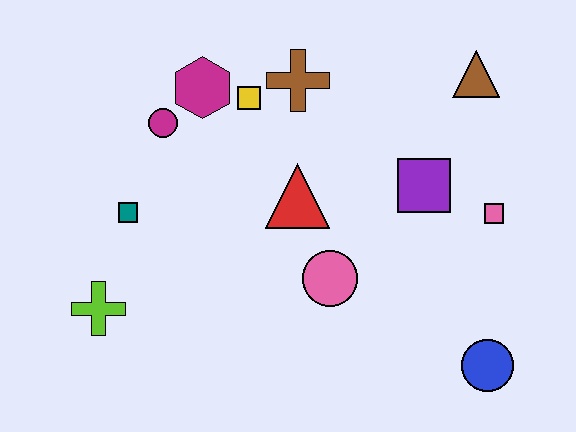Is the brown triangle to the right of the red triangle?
Yes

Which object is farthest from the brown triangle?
The lime cross is farthest from the brown triangle.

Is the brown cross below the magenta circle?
No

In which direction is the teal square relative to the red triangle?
The teal square is to the left of the red triangle.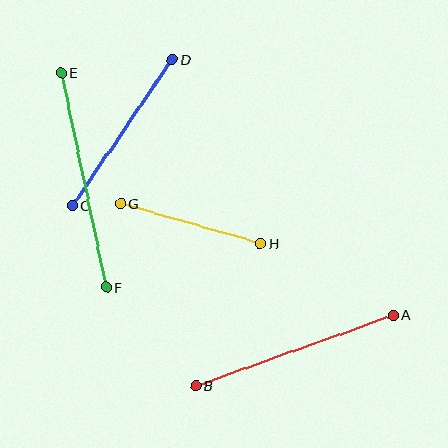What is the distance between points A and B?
The distance is approximately 210 pixels.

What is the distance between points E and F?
The distance is approximately 219 pixels.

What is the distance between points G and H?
The distance is approximately 145 pixels.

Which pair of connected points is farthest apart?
Points E and F are farthest apart.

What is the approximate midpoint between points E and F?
The midpoint is at approximately (84, 180) pixels.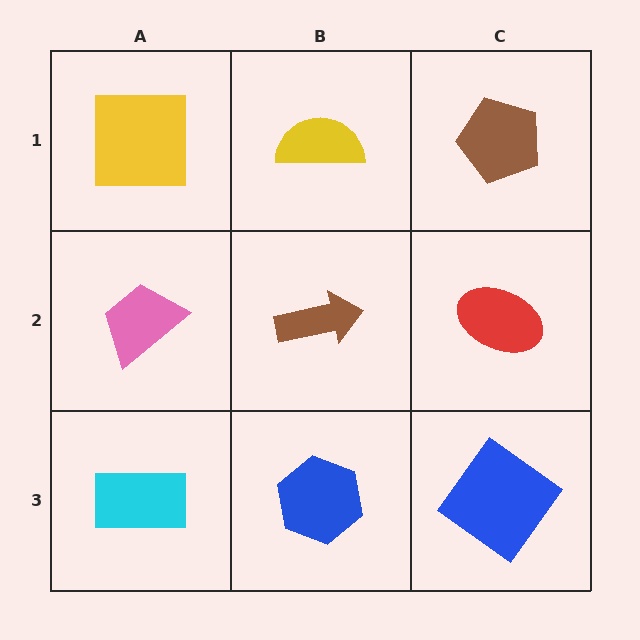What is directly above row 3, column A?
A pink trapezoid.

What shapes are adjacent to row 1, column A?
A pink trapezoid (row 2, column A), a yellow semicircle (row 1, column B).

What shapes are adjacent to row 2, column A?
A yellow square (row 1, column A), a cyan rectangle (row 3, column A), a brown arrow (row 2, column B).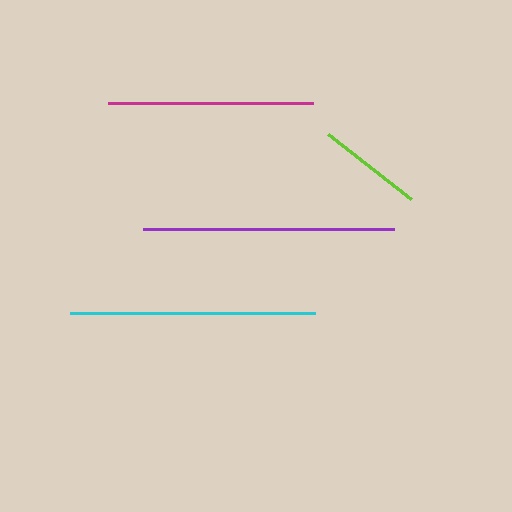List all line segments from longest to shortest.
From longest to shortest: purple, cyan, magenta, lime.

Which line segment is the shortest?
The lime line is the shortest at approximately 105 pixels.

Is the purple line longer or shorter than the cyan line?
The purple line is longer than the cyan line.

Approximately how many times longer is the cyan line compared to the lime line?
The cyan line is approximately 2.3 times the length of the lime line.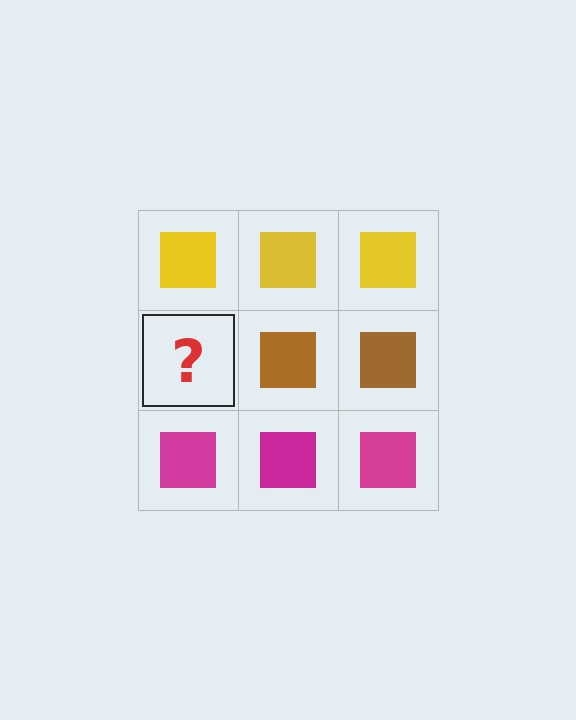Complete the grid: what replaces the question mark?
The question mark should be replaced with a brown square.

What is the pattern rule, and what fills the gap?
The rule is that each row has a consistent color. The gap should be filled with a brown square.